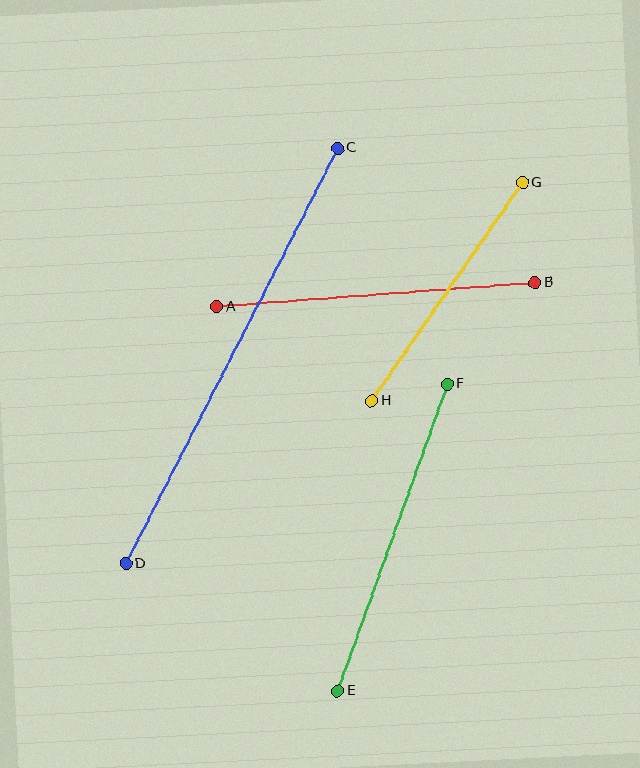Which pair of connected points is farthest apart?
Points C and D are farthest apart.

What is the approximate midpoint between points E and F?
The midpoint is at approximately (393, 537) pixels.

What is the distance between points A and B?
The distance is approximately 319 pixels.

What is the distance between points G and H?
The distance is approximately 266 pixels.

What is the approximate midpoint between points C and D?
The midpoint is at approximately (232, 356) pixels.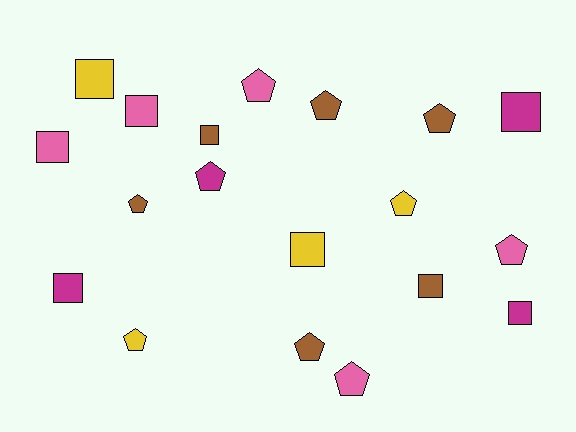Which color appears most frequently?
Brown, with 6 objects.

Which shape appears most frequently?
Pentagon, with 10 objects.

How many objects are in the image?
There are 19 objects.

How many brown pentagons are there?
There are 4 brown pentagons.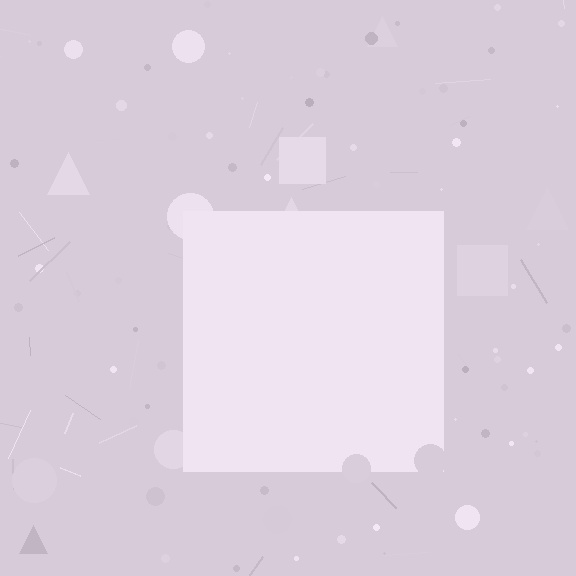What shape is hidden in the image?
A square is hidden in the image.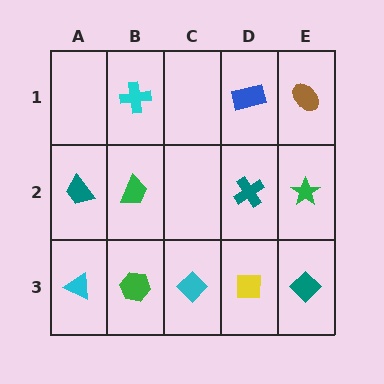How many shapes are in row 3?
5 shapes.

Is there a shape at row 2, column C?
No, that cell is empty.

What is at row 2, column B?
A green trapezoid.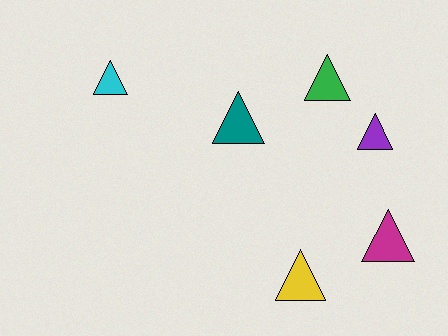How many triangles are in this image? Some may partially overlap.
There are 6 triangles.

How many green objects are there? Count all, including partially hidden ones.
There is 1 green object.